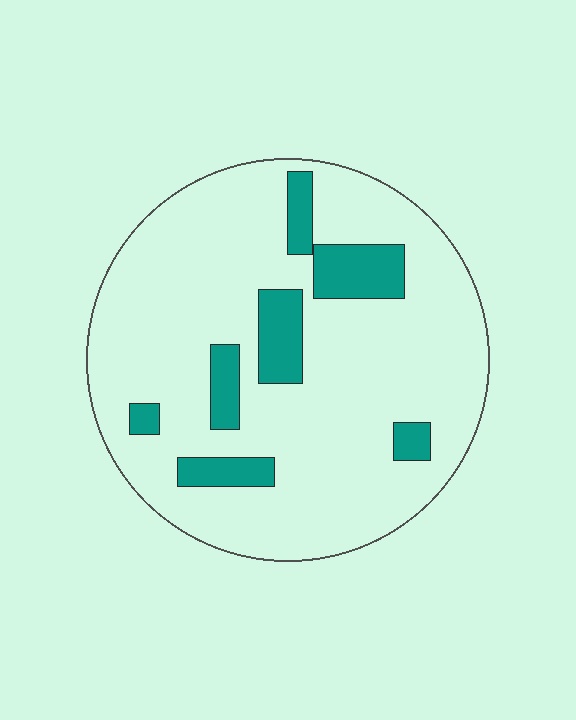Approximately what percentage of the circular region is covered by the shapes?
Approximately 15%.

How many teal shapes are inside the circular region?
7.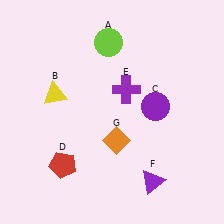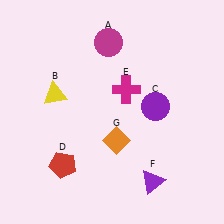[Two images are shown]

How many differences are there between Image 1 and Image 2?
There are 2 differences between the two images.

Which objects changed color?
A changed from lime to magenta. E changed from purple to magenta.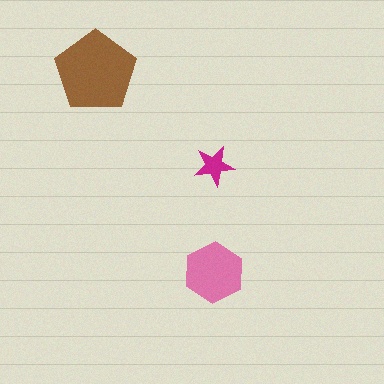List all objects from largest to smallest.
The brown pentagon, the pink hexagon, the magenta star.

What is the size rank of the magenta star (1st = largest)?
3rd.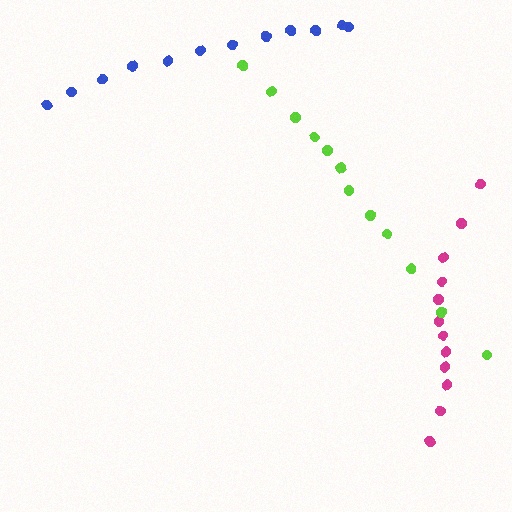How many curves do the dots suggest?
There are 3 distinct paths.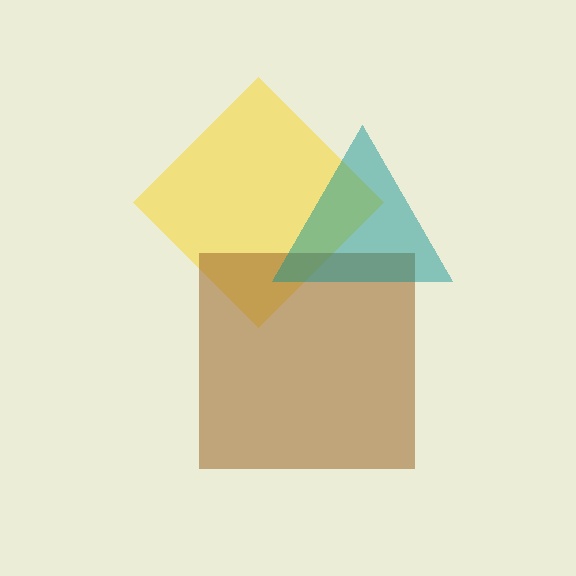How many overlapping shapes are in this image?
There are 3 overlapping shapes in the image.